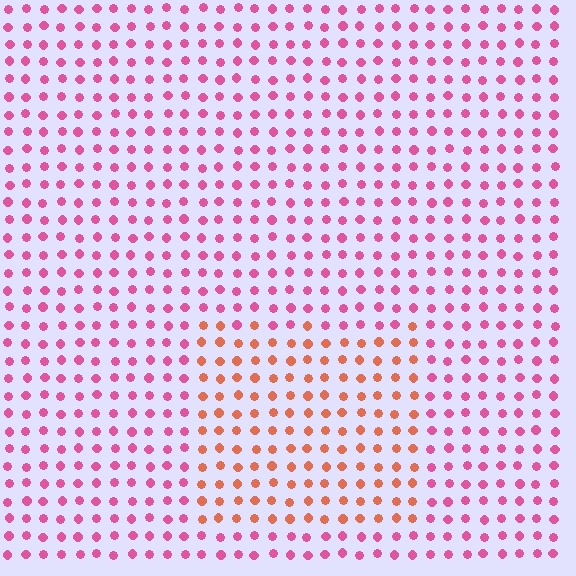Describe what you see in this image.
The image is filled with small pink elements in a uniform arrangement. A rectangle-shaped region is visible where the elements are tinted to a slightly different hue, forming a subtle color boundary.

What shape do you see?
I see a rectangle.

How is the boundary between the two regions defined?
The boundary is defined purely by a slight shift in hue (about 43 degrees). Spacing, size, and orientation are identical on both sides.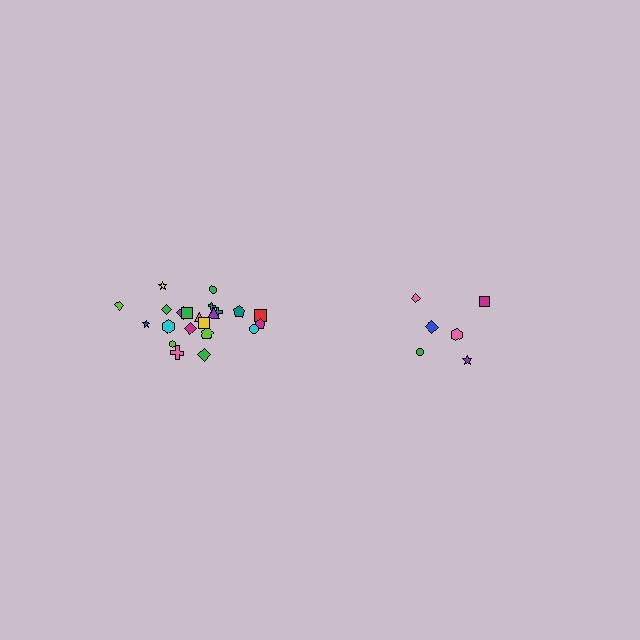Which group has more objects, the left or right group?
The left group.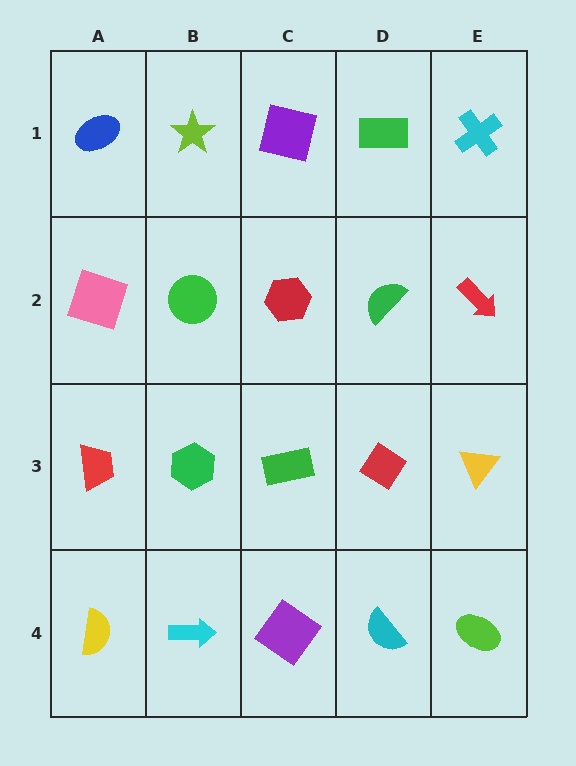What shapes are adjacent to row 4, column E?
A yellow triangle (row 3, column E), a cyan semicircle (row 4, column D).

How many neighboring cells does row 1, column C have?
3.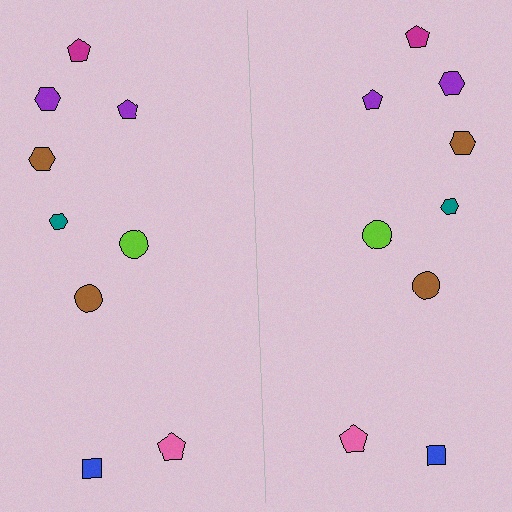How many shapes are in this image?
There are 18 shapes in this image.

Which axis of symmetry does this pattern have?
The pattern has a vertical axis of symmetry running through the center of the image.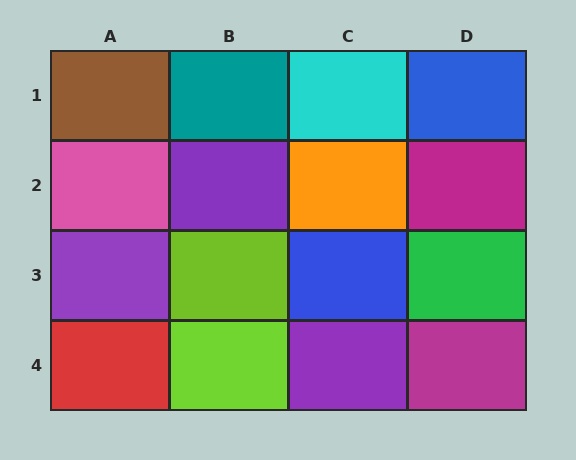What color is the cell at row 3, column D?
Green.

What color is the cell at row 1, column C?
Cyan.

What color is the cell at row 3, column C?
Blue.